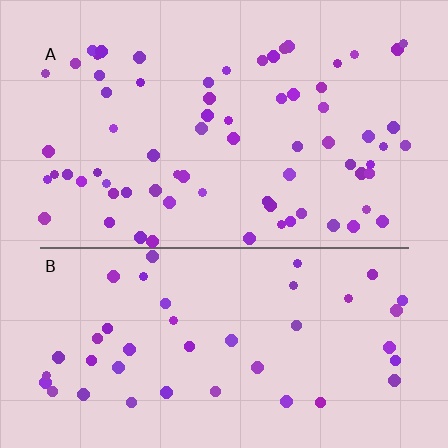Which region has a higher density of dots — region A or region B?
A (the top).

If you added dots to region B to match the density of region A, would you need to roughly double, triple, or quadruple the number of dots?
Approximately double.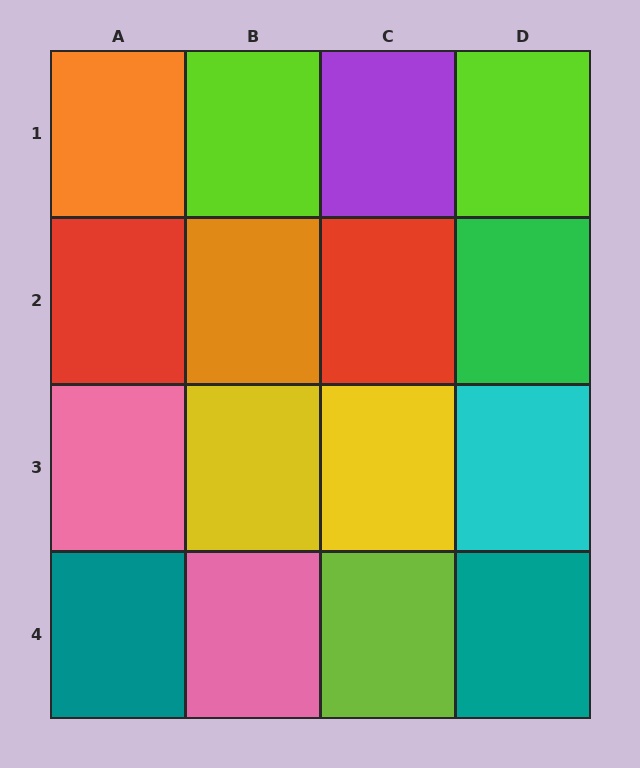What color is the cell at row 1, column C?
Purple.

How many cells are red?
2 cells are red.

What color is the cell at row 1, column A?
Orange.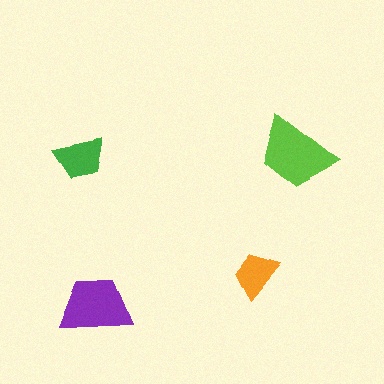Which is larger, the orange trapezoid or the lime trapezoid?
The lime one.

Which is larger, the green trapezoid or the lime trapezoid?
The lime one.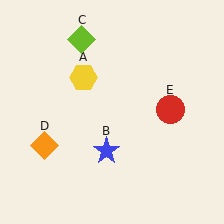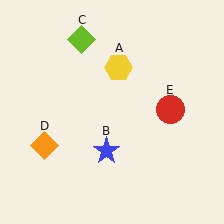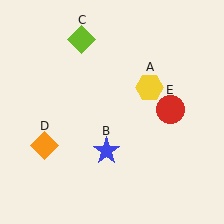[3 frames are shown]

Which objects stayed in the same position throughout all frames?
Blue star (object B) and lime diamond (object C) and orange diamond (object D) and red circle (object E) remained stationary.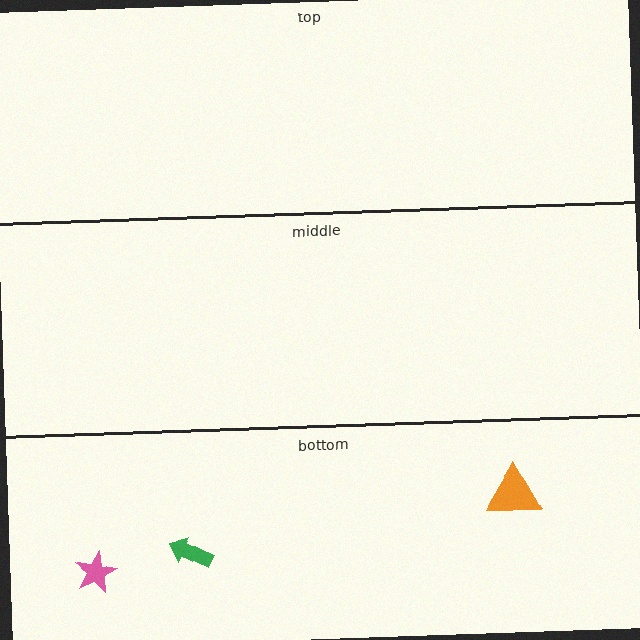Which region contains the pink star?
The bottom region.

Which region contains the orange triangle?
The bottom region.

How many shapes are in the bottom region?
3.